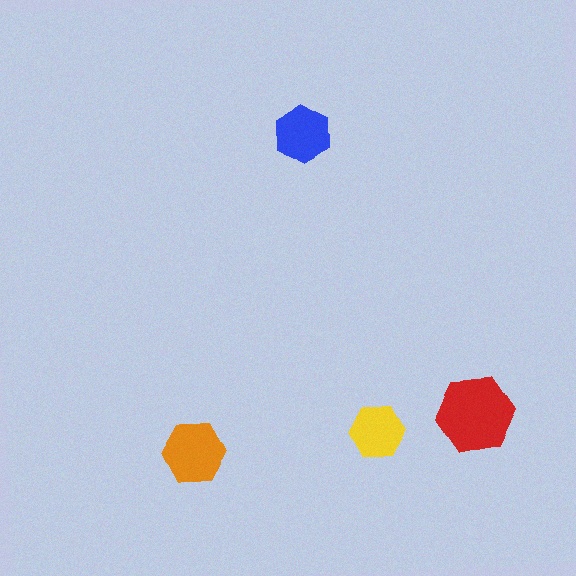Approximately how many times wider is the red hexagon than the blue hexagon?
About 1.5 times wider.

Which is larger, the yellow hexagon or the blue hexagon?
The blue one.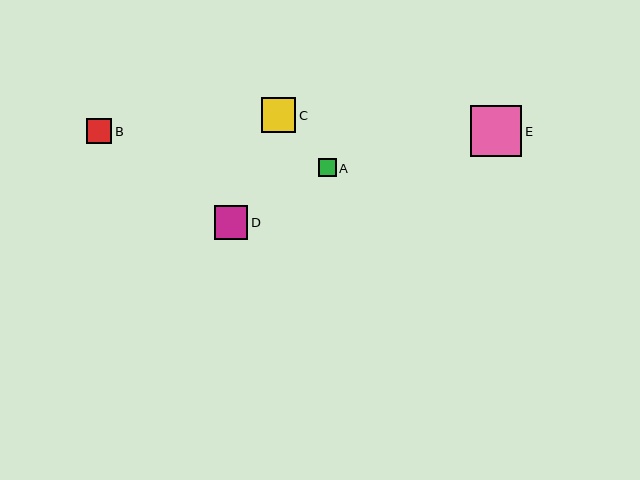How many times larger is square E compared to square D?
Square E is approximately 1.5 times the size of square D.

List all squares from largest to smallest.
From largest to smallest: E, C, D, B, A.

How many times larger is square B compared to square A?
Square B is approximately 1.4 times the size of square A.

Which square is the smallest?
Square A is the smallest with a size of approximately 18 pixels.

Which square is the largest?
Square E is the largest with a size of approximately 51 pixels.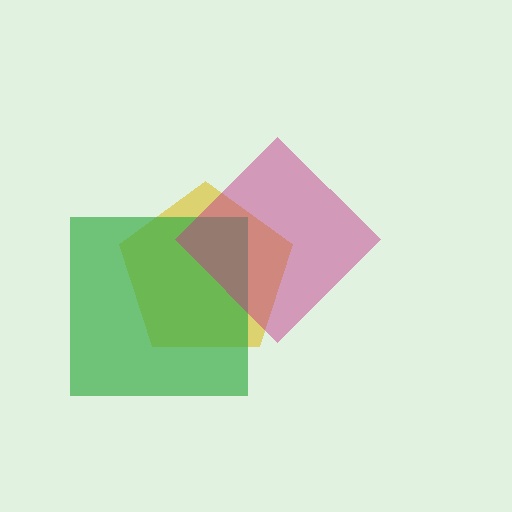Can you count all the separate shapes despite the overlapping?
Yes, there are 3 separate shapes.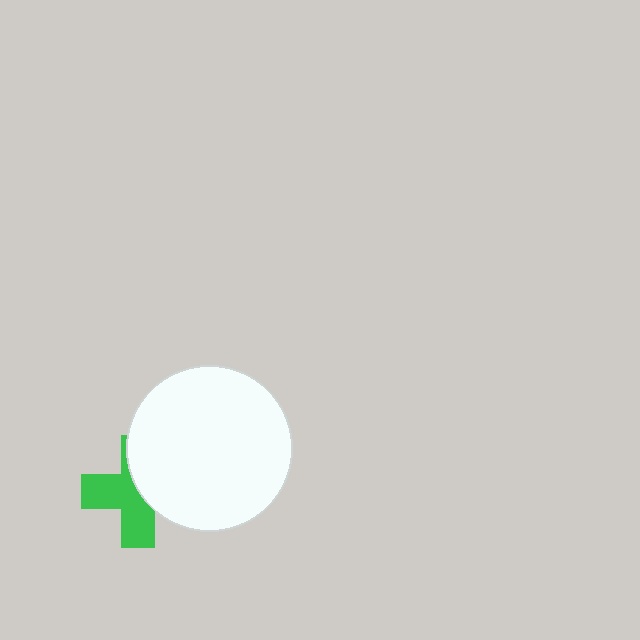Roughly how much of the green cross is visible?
About half of it is visible (roughly 54%).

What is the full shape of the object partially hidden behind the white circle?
The partially hidden object is a green cross.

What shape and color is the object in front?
The object in front is a white circle.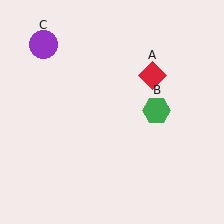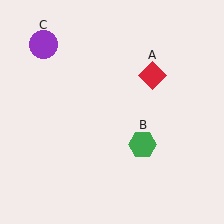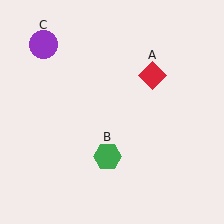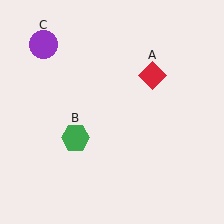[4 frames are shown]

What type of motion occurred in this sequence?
The green hexagon (object B) rotated clockwise around the center of the scene.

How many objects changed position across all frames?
1 object changed position: green hexagon (object B).